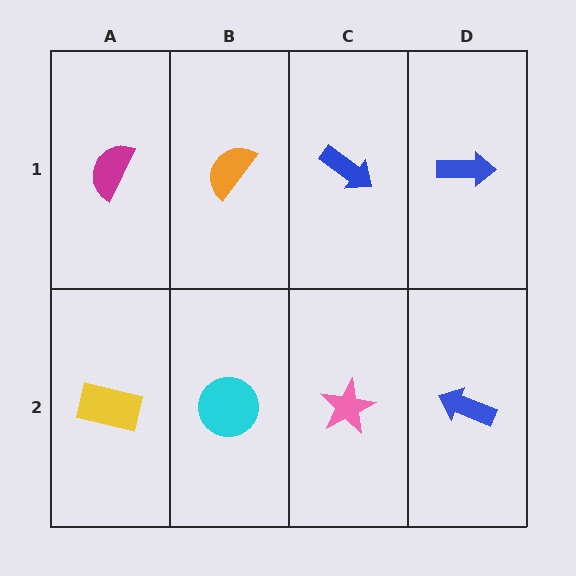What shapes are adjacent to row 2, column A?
A magenta semicircle (row 1, column A), a cyan circle (row 2, column B).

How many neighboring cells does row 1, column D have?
2.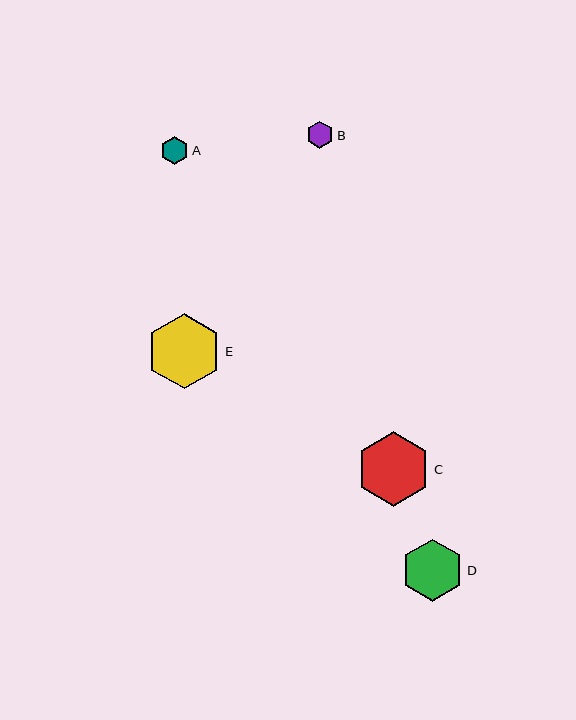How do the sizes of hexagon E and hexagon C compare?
Hexagon E and hexagon C are approximately the same size.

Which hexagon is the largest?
Hexagon E is the largest with a size of approximately 75 pixels.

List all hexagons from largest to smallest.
From largest to smallest: E, C, D, A, B.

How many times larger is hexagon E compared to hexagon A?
Hexagon E is approximately 2.7 times the size of hexagon A.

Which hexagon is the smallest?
Hexagon B is the smallest with a size of approximately 27 pixels.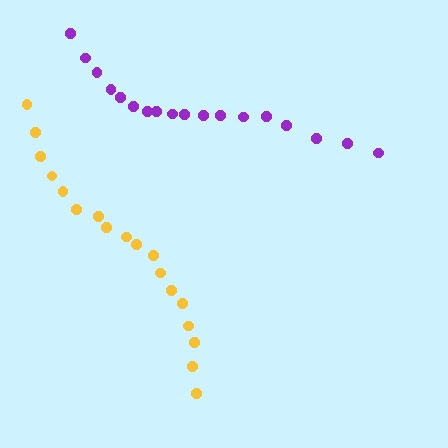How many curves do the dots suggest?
There are 2 distinct paths.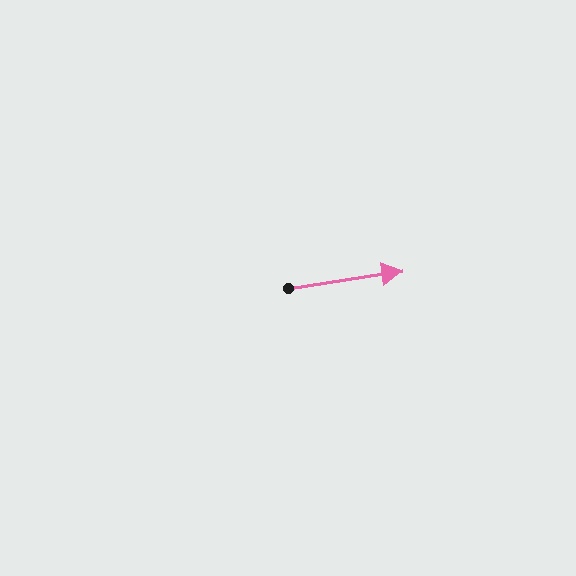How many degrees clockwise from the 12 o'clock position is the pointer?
Approximately 81 degrees.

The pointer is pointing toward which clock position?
Roughly 3 o'clock.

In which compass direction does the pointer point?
East.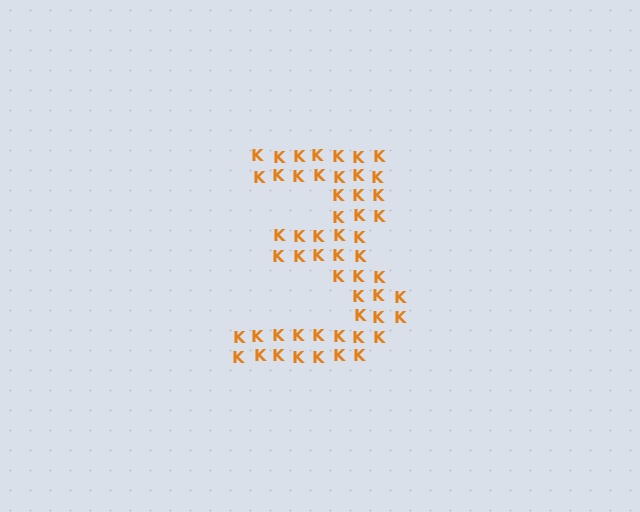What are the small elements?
The small elements are letter K's.